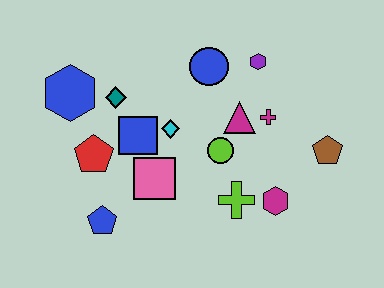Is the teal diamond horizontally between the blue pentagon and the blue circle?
Yes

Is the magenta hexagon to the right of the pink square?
Yes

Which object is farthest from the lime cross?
The blue hexagon is farthest from the lime cross.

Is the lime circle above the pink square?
Yes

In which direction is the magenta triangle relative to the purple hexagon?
The magenta triangle is below the purple hexagon.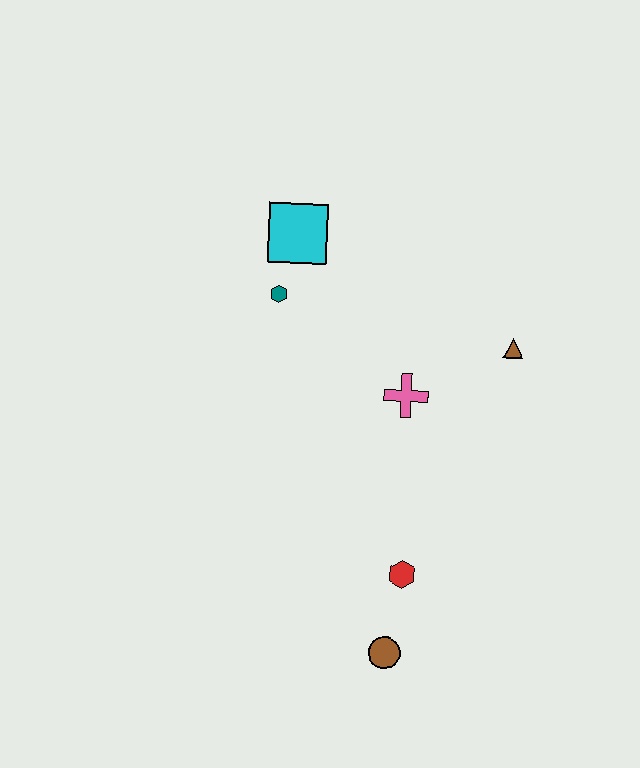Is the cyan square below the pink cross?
No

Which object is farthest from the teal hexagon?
The brown circle is farthest from the teal hexagon.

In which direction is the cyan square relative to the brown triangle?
The cyan square is to the left of the brown triangle.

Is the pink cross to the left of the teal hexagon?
No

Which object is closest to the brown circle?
The red hexagon is closest to the brown circle.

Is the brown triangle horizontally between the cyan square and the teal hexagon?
No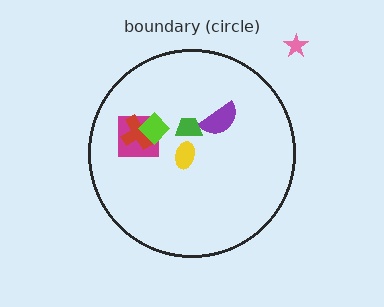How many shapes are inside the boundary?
6 inside, 1 outside.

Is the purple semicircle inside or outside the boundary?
Inside.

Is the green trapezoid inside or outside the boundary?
Inside.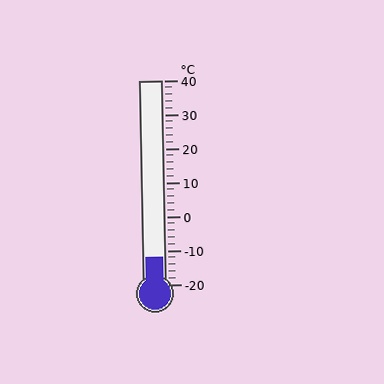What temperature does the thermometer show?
The thermometer shows approximately -12°C.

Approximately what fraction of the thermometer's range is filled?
The thermometer is filled to approximately 15% of its range.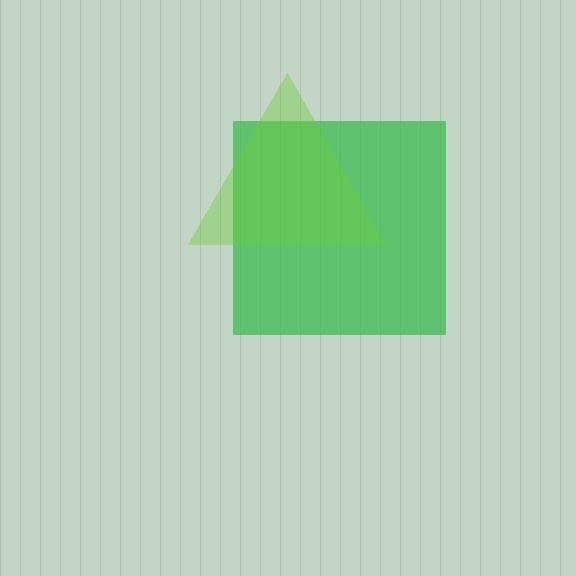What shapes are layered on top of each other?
The layered shapes are: a green square, a lime triangle.